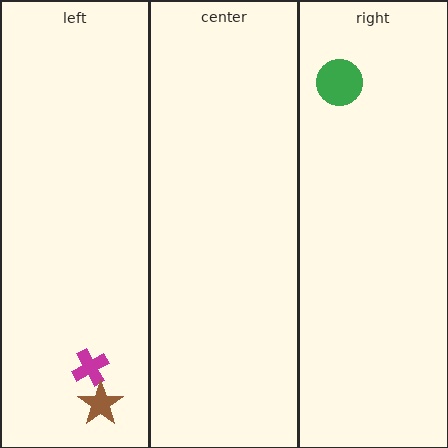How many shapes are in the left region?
2.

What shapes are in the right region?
The green circle.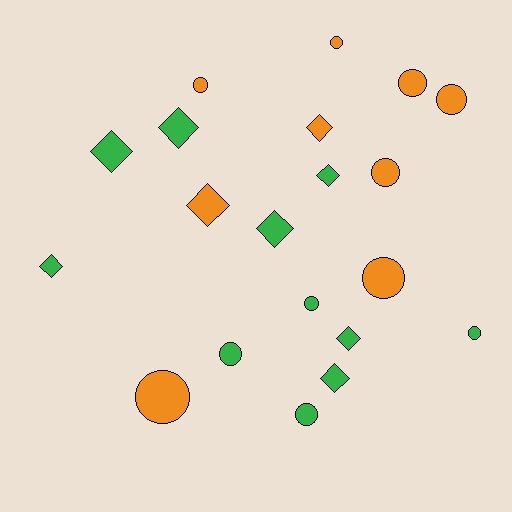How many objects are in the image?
There are 20 objects.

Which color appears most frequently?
Green, with 11 objects.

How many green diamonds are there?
There are 7 green diamonds.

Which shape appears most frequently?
Circle, with 11 objects.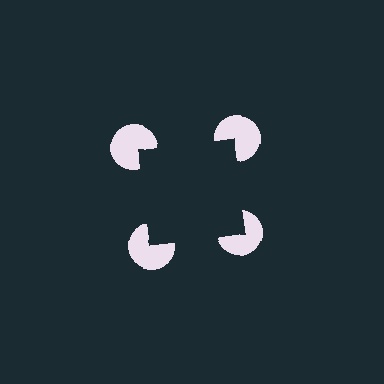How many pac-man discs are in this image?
There are 4 — one at each vertex of the illusory square.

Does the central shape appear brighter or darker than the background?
It typically appears slightly darker than the background, even though no actual brightness change is drawn.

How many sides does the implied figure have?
4 sides.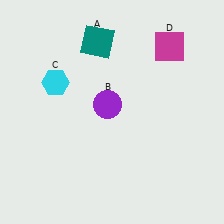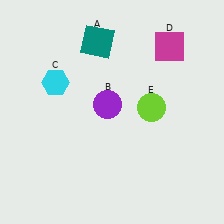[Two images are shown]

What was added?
A lime circle (E) was added in Image 2.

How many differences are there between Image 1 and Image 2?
There is 1 difference between the two images.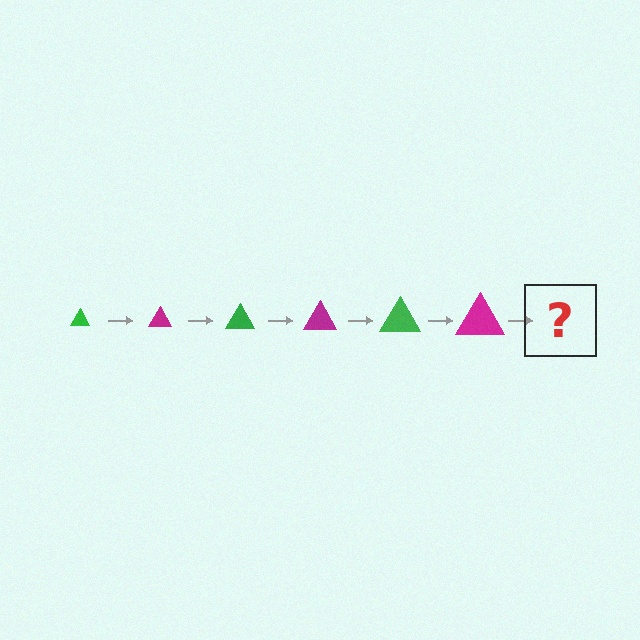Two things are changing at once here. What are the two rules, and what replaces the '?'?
The two rules are that the triangle grows larger each step and the color cycles through green and magenta. The '?' should be a green triangle, larger than the previous one.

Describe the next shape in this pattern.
It should be a green triangle, larger than the previous one.